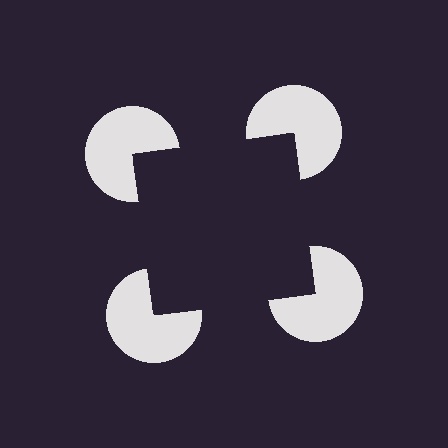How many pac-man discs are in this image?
There are 4 — one at each vertex of the illusory square.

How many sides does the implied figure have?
4 sides.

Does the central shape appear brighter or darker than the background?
It typically appears slightly darker than the background, even though no actual brightness change is drawn.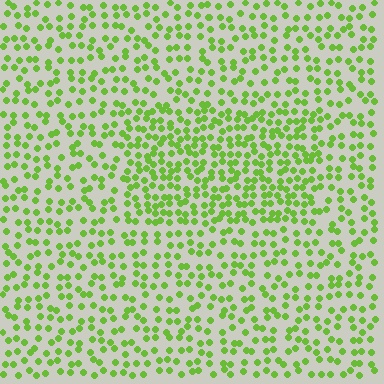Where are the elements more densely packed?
The elements are more densely packed inside the rectangle boundary.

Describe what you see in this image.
The image contains small lime elements arranged at two different densities. A rectangle-shaped region is visible where the elements are more densely packed than the surrounding area.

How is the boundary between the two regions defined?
The boundary is defined by a change in element density (approximately 1.7x ratio). All elements are the same color, size, and shape.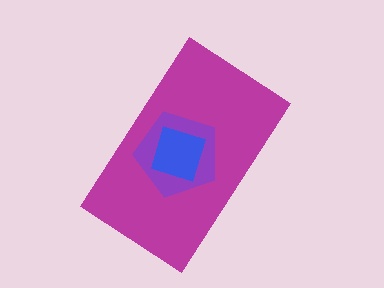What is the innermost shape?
The blue square.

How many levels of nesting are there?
3.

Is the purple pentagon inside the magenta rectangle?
Yes.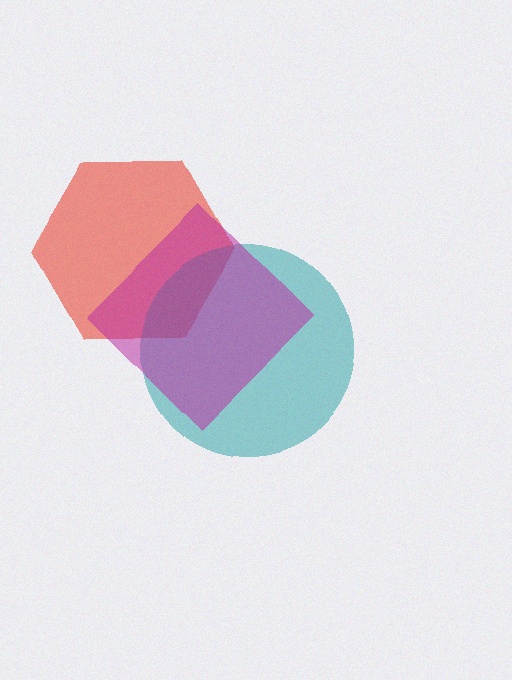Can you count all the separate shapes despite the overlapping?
Yes, there are 3 separate shapes.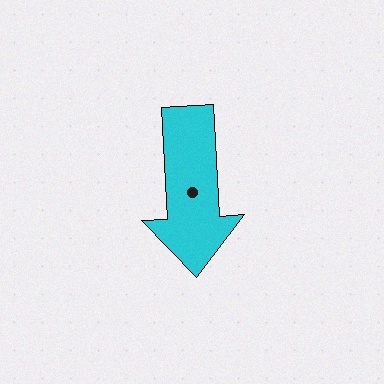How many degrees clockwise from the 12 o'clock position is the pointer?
Approximately 177 degrees.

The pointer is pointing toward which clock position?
Roughly 6 o'clock.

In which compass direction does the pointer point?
South.